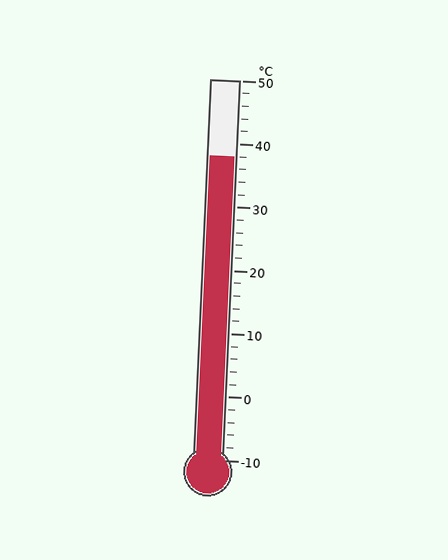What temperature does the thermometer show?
The thermometer shows approximately 38°C.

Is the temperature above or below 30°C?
The temperature is above 30°C.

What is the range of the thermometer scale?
The thermometer scale ranges from -10°C to 50°C.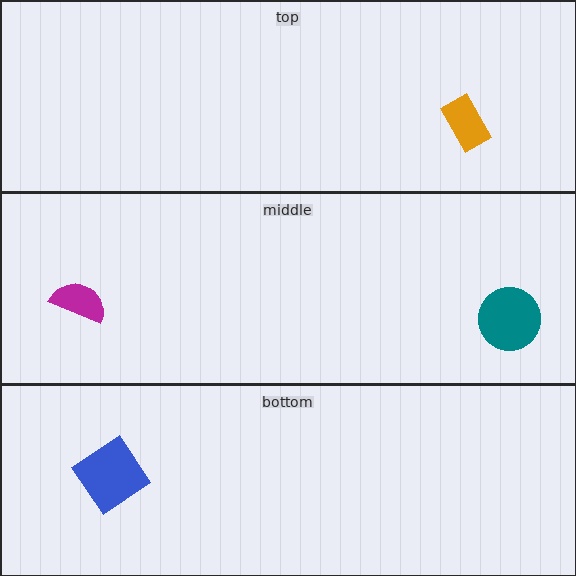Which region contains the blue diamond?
The bottom region.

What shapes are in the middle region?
The magenta semicircle, the teal circle.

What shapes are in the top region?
The orange rectangle.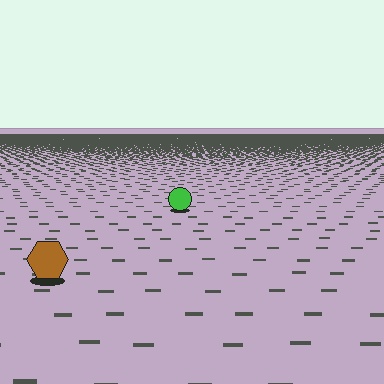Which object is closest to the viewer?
The brown hexagon is closest. The texture marks near it are larger and more spread out.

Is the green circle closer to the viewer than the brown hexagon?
No. The brown hexagon is closer — you can tell from the texture gradient: the ground texture is coarser near it.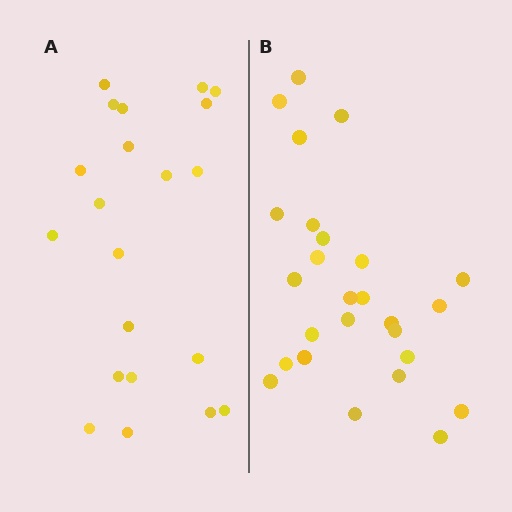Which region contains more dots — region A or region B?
Region B (the right region) has more dots.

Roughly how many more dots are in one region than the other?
Region B has about 5 more dots than region A.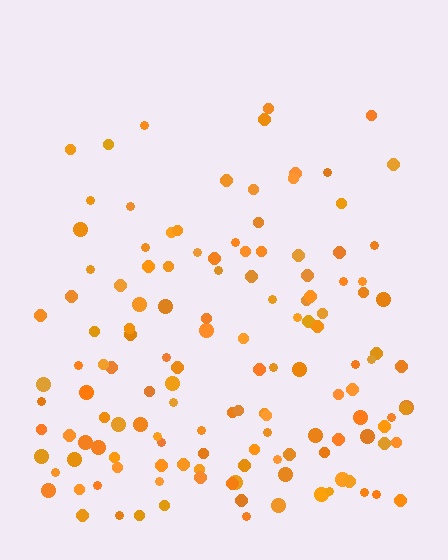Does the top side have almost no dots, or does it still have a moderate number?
Still a moderate number, just noticeably fewer than the bottom.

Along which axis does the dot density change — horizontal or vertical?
Vertical.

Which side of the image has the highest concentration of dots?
The bottom.